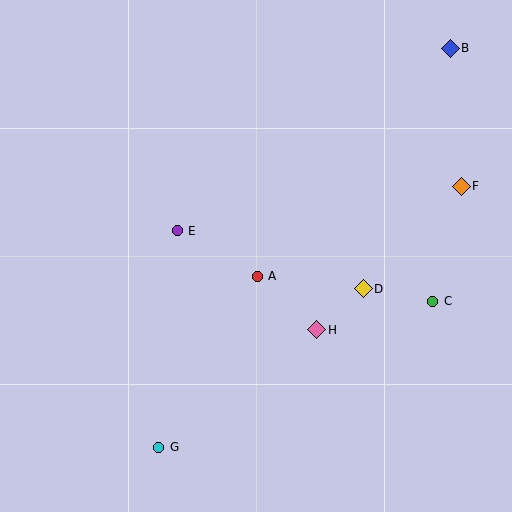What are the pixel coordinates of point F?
Point F is at (461, 186).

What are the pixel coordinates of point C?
Point C is at (433, 301).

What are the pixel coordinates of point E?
Point E is at (177, 231).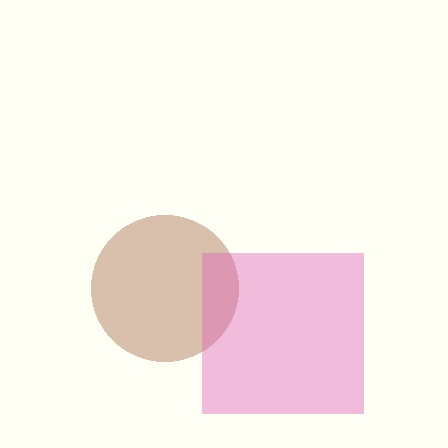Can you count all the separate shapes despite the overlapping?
Yes, there are 2 separate shapes.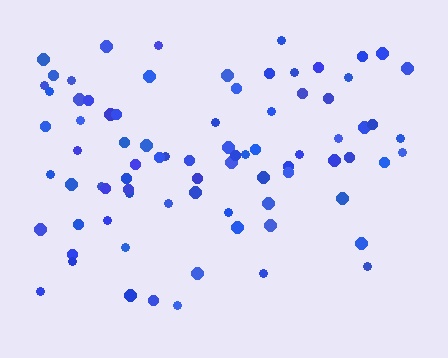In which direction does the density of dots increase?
From bottom to top, with the top side densest.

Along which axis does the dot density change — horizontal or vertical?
Vertical.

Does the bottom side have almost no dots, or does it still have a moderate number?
Still a moderate number, just noticeably fewer than the top.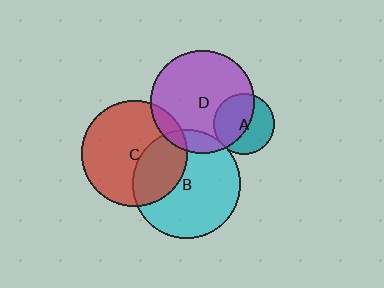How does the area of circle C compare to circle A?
Approximately 3.0 times.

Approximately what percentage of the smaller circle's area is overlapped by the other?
Approximately 5%.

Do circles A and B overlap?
Yes.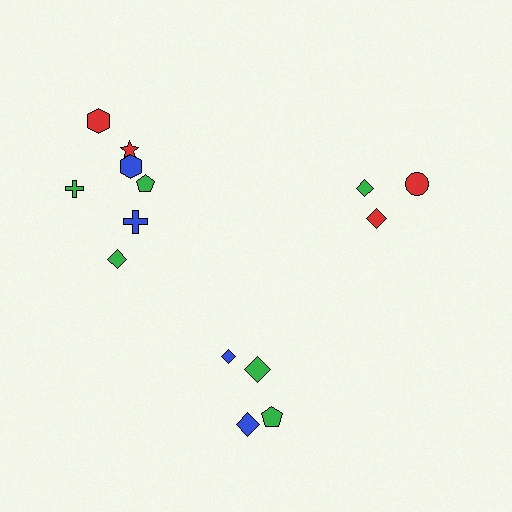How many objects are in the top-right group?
There are 3 objects.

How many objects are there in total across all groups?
There are 14 objects.